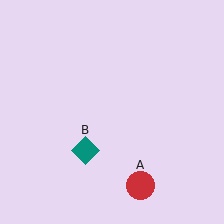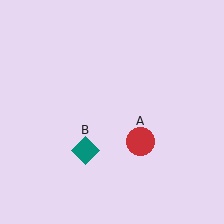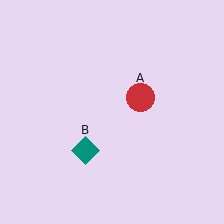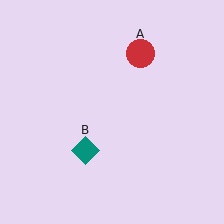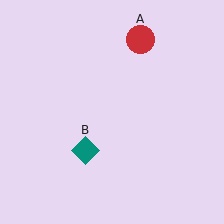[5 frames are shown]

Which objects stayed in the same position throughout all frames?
Teal diamond (object B) remained stationary.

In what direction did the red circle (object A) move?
The red circle (object A) moved up.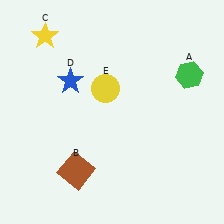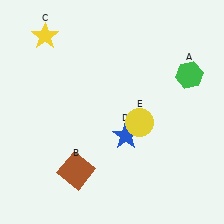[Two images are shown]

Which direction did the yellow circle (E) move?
The yellow circle (E) moved right.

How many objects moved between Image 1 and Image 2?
2 objects moved between the two images.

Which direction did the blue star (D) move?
The blue star (D) moved right.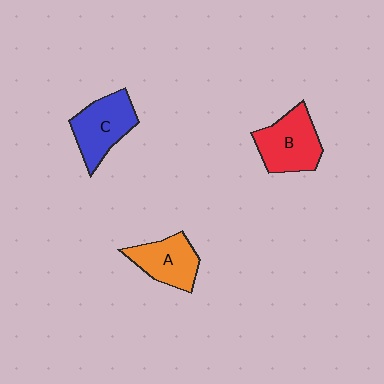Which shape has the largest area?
Shape B (red).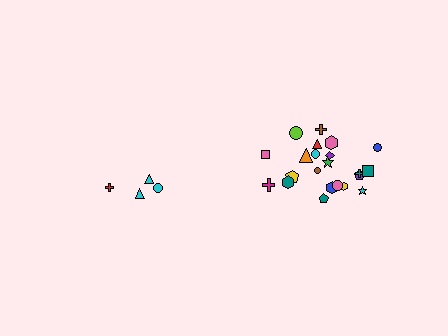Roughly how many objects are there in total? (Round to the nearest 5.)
Roughly 25 objects in total.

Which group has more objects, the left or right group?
The right group.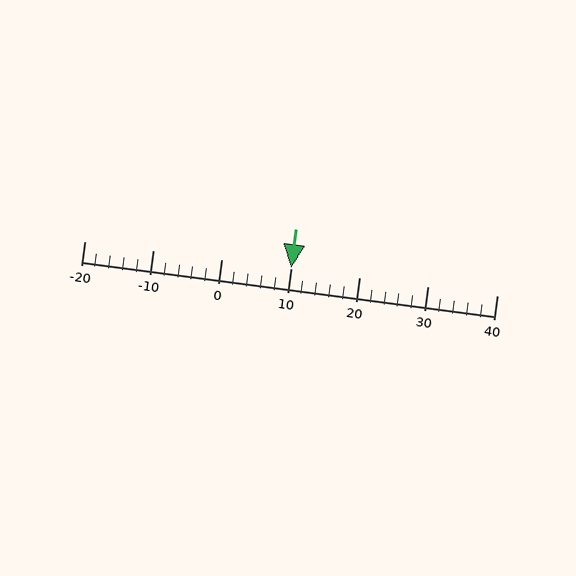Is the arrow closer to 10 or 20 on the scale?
The arrow is closer to 10.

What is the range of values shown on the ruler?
The ruler shows values from -20 to 40.